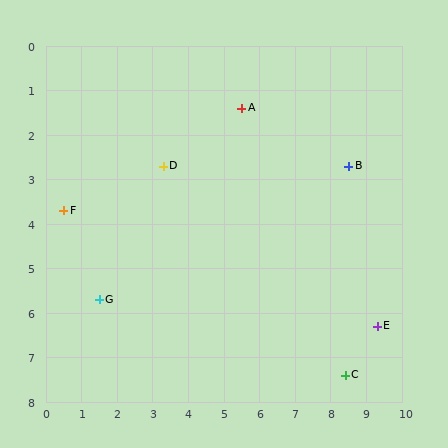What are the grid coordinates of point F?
Point F is at approximately (0.5, 3.7).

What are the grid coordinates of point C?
Point C is at approximately (8.4, 7.4).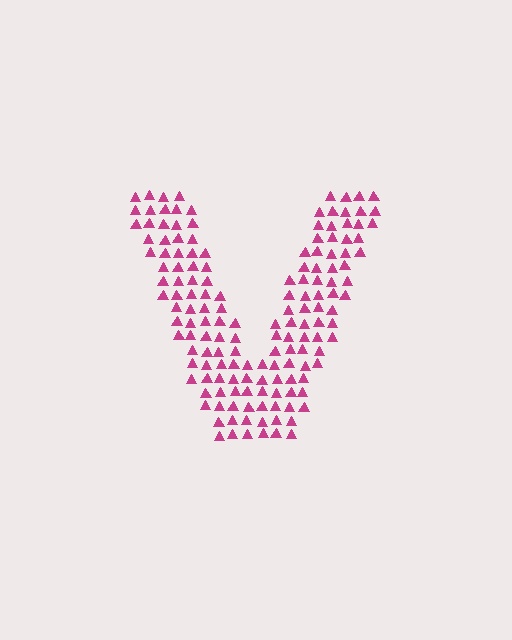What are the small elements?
The small elements are triangles.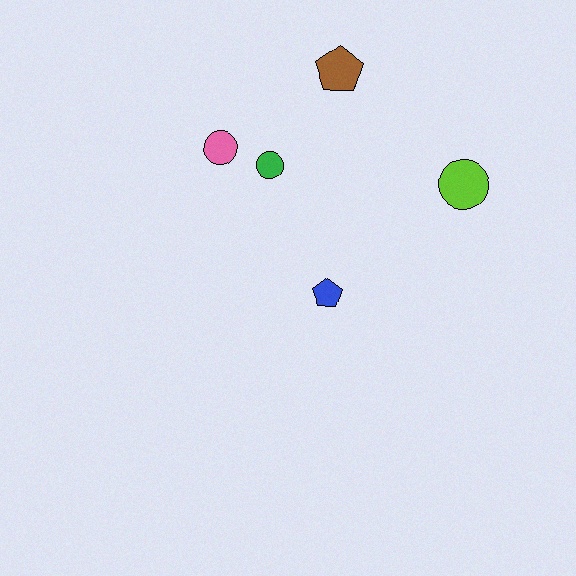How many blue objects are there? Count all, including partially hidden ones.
There is 1 blue object.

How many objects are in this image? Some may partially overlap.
There are 5 objects.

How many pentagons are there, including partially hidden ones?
There are 2 pentagons.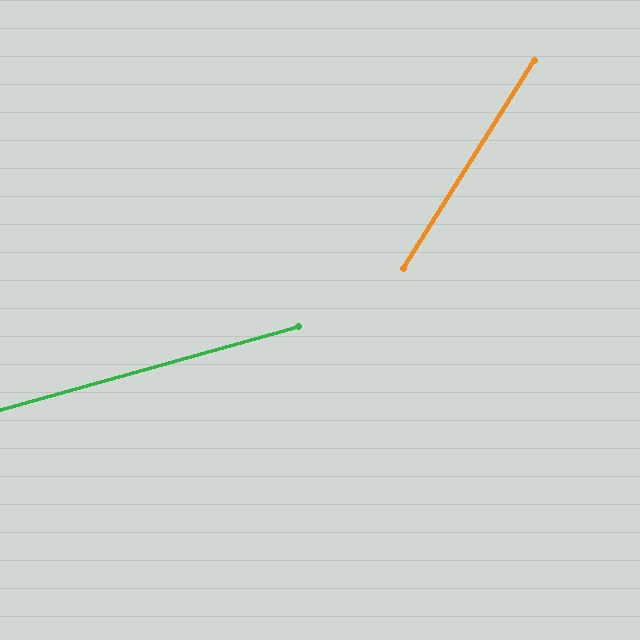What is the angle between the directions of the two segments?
Approximately 42 degrees.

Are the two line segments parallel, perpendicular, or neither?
Neither parallel nor perpendicular — they differ by about 42°.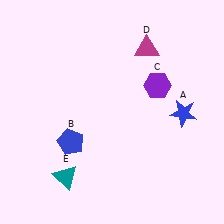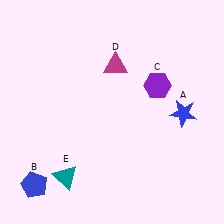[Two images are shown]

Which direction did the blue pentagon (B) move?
The blue pentagon (B) moved down.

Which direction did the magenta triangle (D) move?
The magenta triangle (D) moved left.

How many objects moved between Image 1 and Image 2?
2 objects moved between the two images.